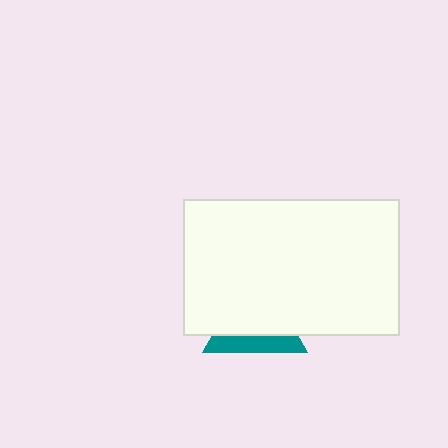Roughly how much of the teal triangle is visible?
A small part of it is visible (roughly 35%).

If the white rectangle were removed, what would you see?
You would see the complete teal triangle.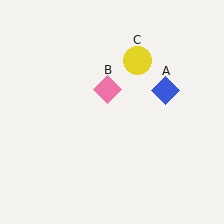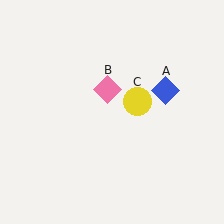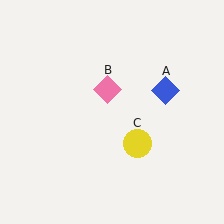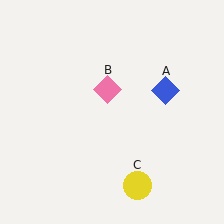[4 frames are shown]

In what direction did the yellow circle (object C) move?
The yellow circle (object C) moved down.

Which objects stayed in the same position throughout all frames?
Blue diamond (object A) and pink diamond (object B) remained stationary.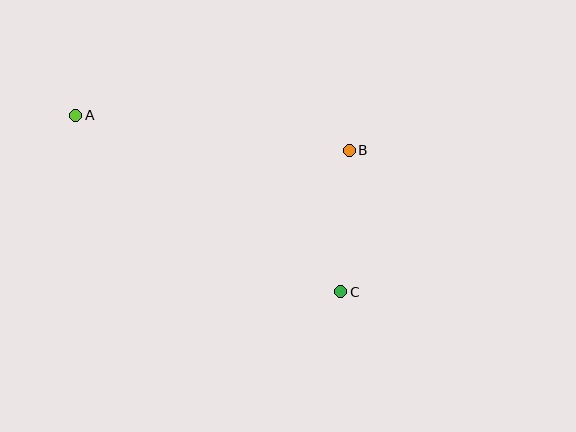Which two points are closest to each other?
Points B and C are closest to each other.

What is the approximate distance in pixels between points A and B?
The distance between A and B is approximately 276 pixels.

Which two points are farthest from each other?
Points A and C are farthest from each other.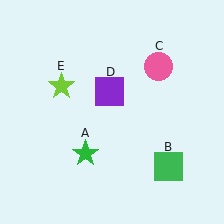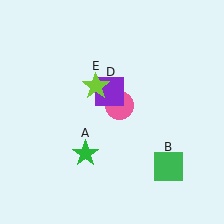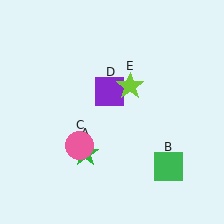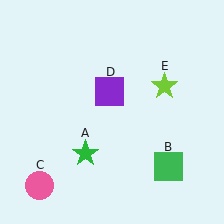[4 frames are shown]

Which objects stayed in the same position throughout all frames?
Green star (object A) and green square (object B) and purple square (object D) remained stationary.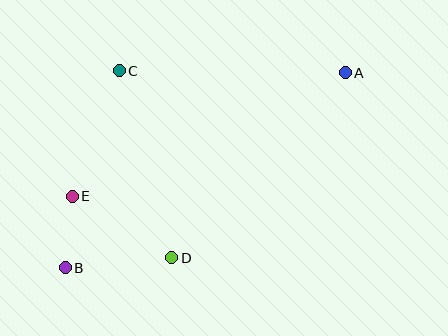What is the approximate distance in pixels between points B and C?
The distance between B and C is approximately 204 pixels.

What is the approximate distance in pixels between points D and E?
The distance between D and E is approximately 117 pixels.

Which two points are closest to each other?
Points B and E are closest to each other.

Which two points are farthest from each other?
Points A and B are farthest from each other.